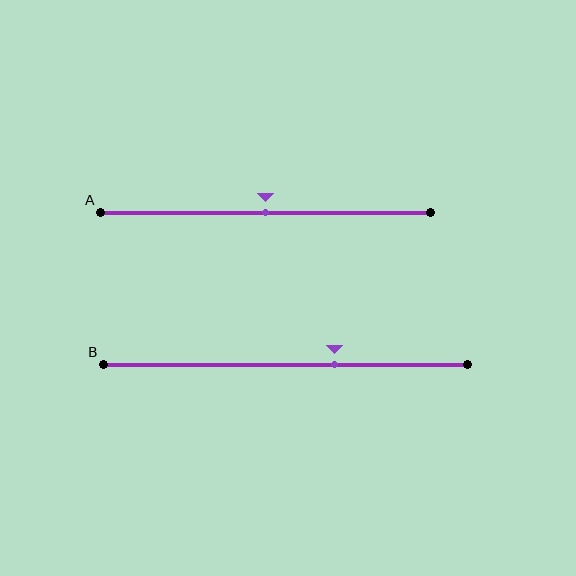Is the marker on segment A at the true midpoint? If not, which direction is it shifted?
Yes, the marker on segment A is at the true midpoint.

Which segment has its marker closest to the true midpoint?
Segment A has its marker closest to the true midpoint.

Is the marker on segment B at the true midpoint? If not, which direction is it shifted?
No, the marker on segment B is shifted to the right by about 13% of the segment length.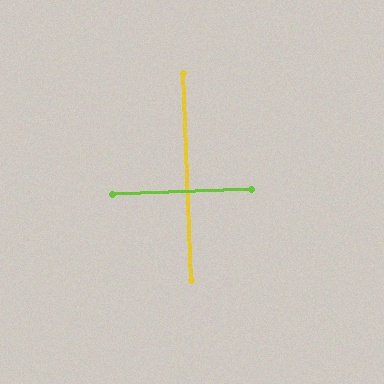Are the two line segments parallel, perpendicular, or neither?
Perpendicular — they meet at approximately 90°.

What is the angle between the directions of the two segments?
Approximately 90 degrees.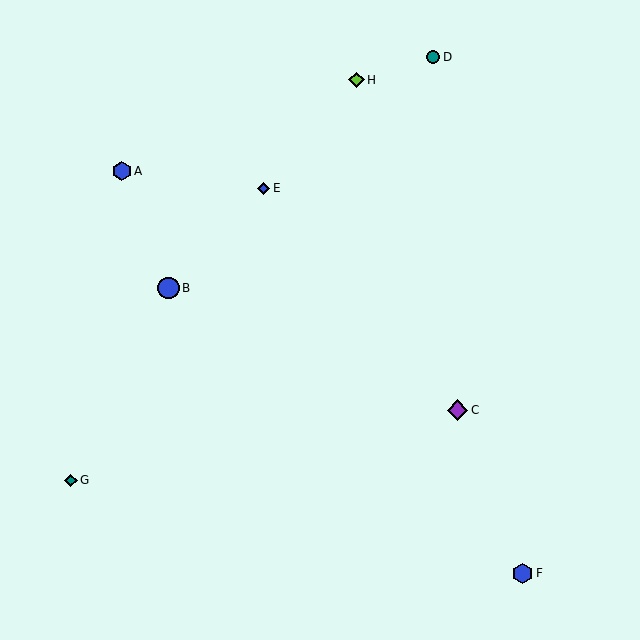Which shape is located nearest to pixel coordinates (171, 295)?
The blue circle (labeled B) at (169, 288) is nearest to that location.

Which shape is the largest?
The blue circle (labeled B) is the largest.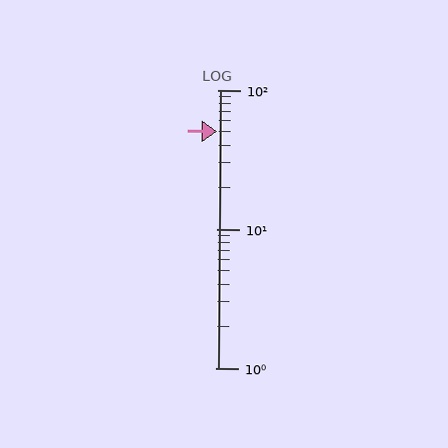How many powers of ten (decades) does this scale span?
The scale spans 2 decades, from 1 to 100.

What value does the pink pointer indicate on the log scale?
The pointer indicates approximately 50.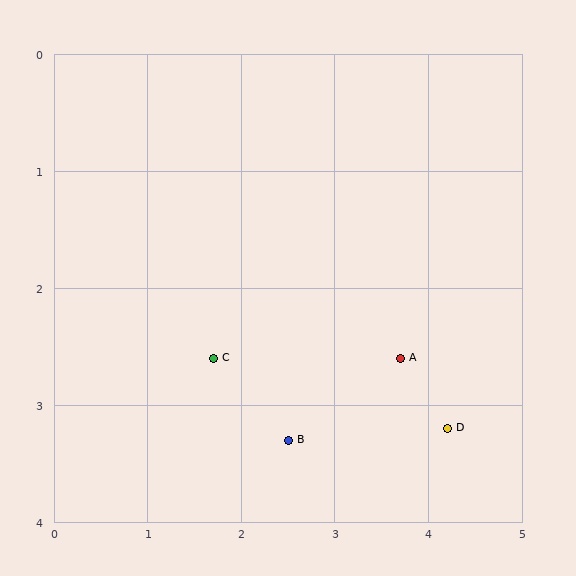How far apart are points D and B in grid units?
Points D and B are about 1.7 grid units apart.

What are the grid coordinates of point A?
Point A is at approximately (3.7, 2.6).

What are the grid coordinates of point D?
Point D is at approximately (4.2, 3.2).